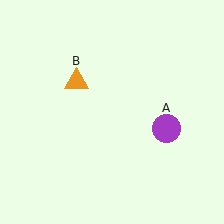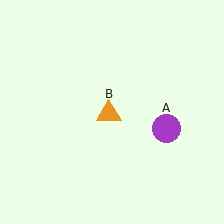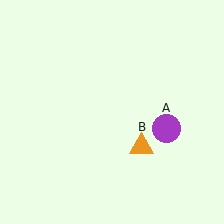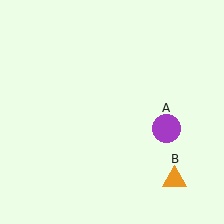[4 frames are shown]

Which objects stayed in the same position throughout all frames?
Purple circle (object A) remained stationary.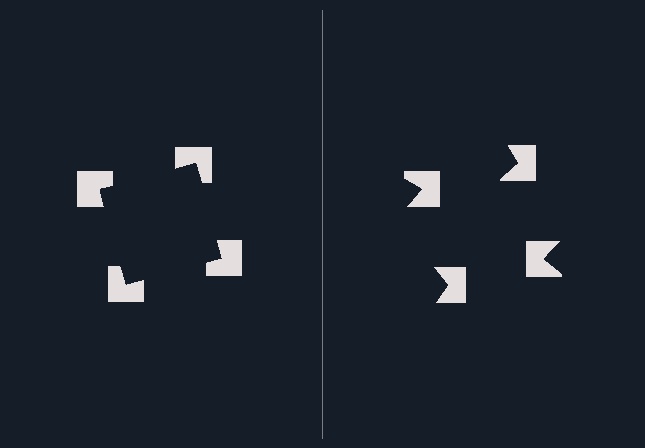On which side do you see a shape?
An illusory square appears on the left side. On the right side the wedge cuts are rotated, so no coherent shape forms.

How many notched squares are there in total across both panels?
8 — 4 on each side.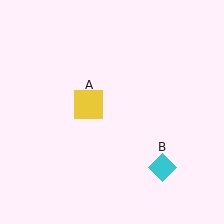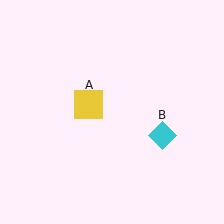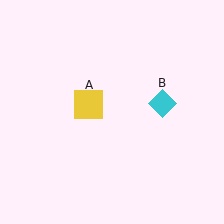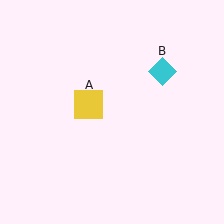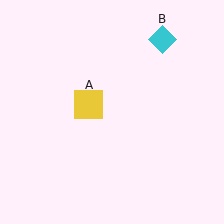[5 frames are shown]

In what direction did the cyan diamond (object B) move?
The cyan diamond (object B) moved up.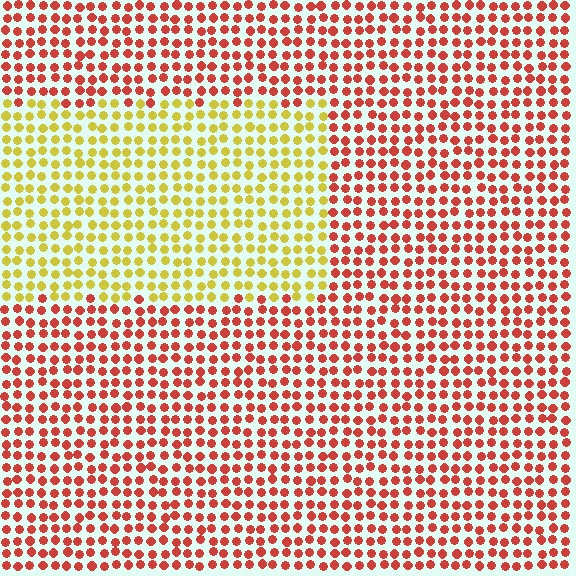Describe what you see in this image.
The image is filled with small red elements in a uniform arrangement. A rectangle-shaped region is visible where the elements are tinted to a slightly different hue, forming a subtle color boundary.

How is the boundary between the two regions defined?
The boundary is defined purely by a slight shift in hue (about 56 degrees). Spacing, size, and orientation are identical on both sides.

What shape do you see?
I see a rectangle.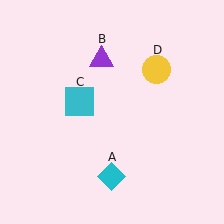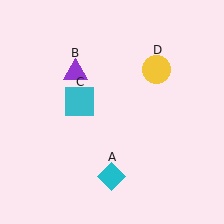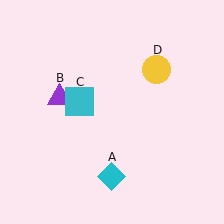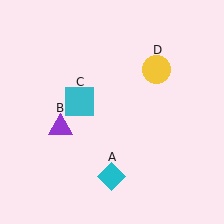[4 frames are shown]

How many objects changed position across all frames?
1 object changed position: purple triangle (object B).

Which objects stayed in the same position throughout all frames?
Cyan diamond (object A) and cyan square (object C) and yellow circle (object D) remained stationary.